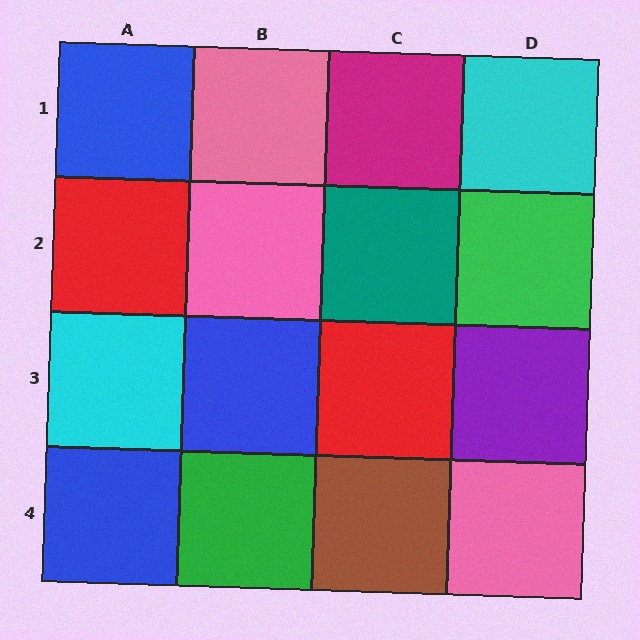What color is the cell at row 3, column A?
Cyan.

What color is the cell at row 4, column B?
Green.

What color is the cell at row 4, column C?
Brown.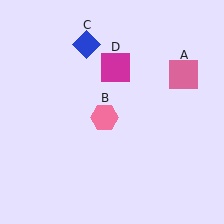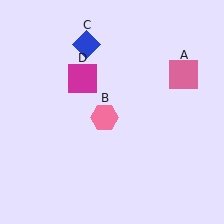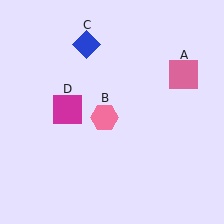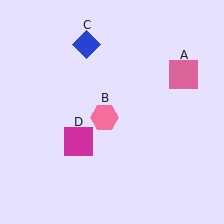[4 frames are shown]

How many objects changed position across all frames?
1 object changed position: magenta square (object D).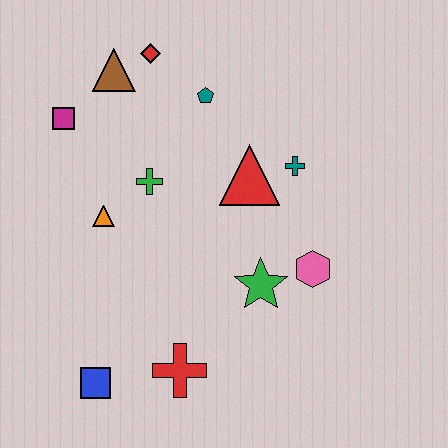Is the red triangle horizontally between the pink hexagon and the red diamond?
Yes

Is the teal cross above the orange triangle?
Yes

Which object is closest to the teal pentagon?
The red diamond is closest to the teal pentagon.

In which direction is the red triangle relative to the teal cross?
The red triangle is to the left of the teal cross.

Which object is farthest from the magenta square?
The pink hexagon is farthest from the magenta square.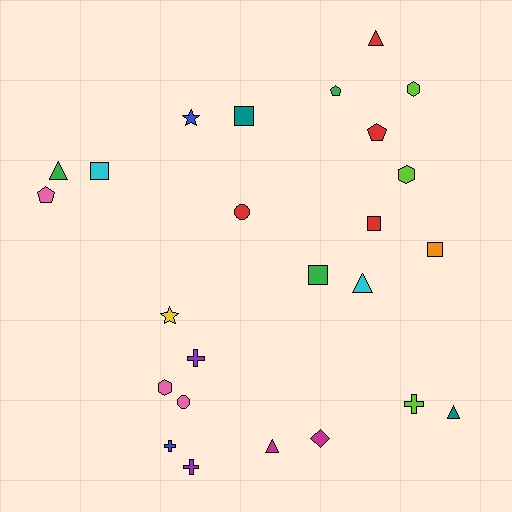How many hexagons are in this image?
There are 3 hexagons.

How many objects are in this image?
There are 25 objects.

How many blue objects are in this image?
There are 2 blue objects.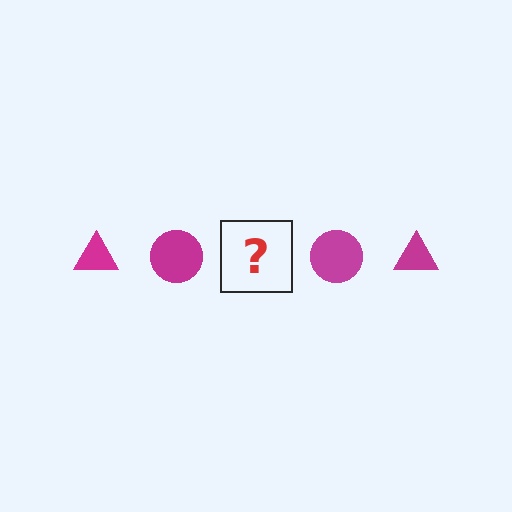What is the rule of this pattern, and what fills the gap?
The rule is that the pattern cycles through triangle, circle shapes in magenta. The gap should be filled with a magenta triangle.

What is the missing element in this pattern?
The missing element is a magenta triangle.